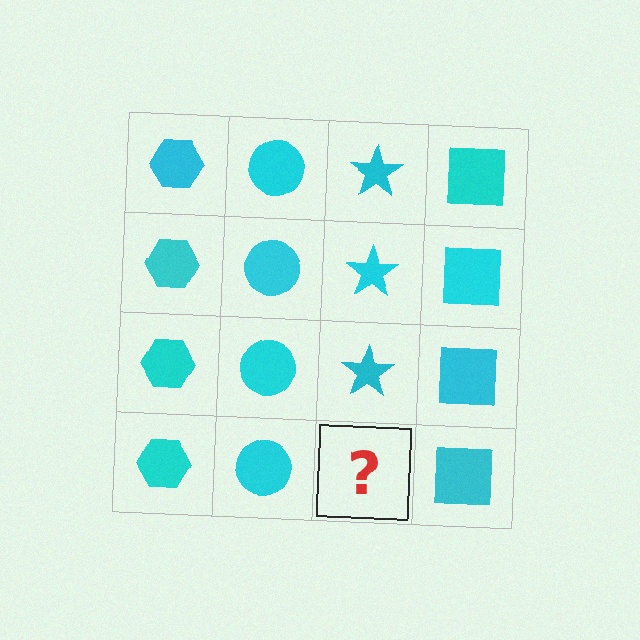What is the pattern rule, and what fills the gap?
The rule is that each column has a consistent shape. The gap should be filled with a cyan star.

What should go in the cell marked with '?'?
The missing cell should contain a cyan star.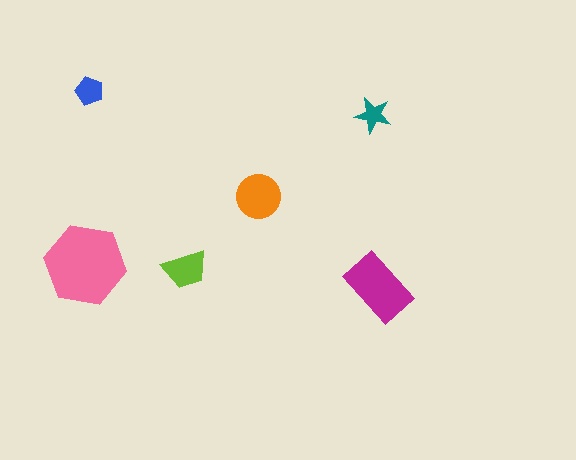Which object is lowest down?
The magenta rectangle is bottommost.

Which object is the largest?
The pink hexagon.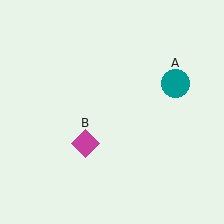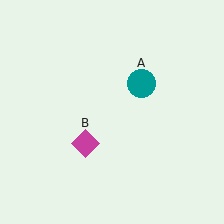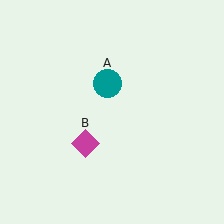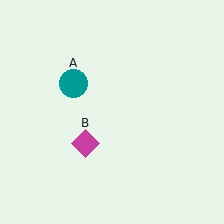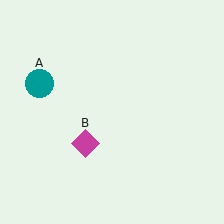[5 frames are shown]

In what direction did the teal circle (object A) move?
The teal circle (object A) moved left.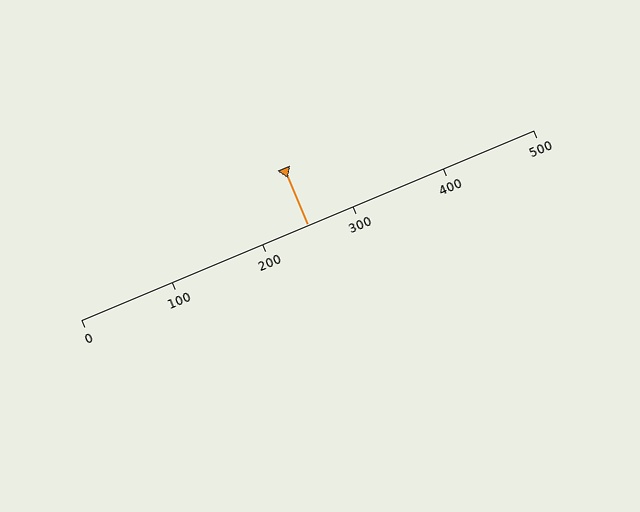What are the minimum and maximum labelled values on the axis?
The axis runs from 0 to 500.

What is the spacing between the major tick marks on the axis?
The major ticks are spaced 100 apart.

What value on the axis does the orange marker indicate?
The marker indicates approximately 250.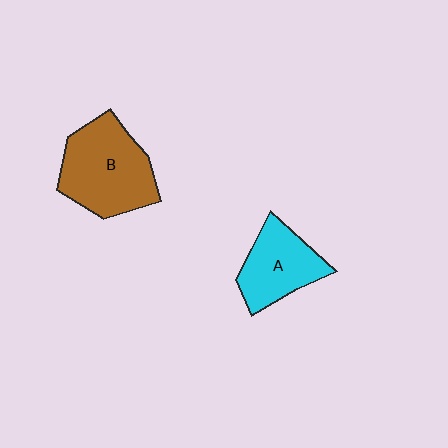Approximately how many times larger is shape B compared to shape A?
Approximately 1.4 times.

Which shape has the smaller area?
Shape A (cyan).